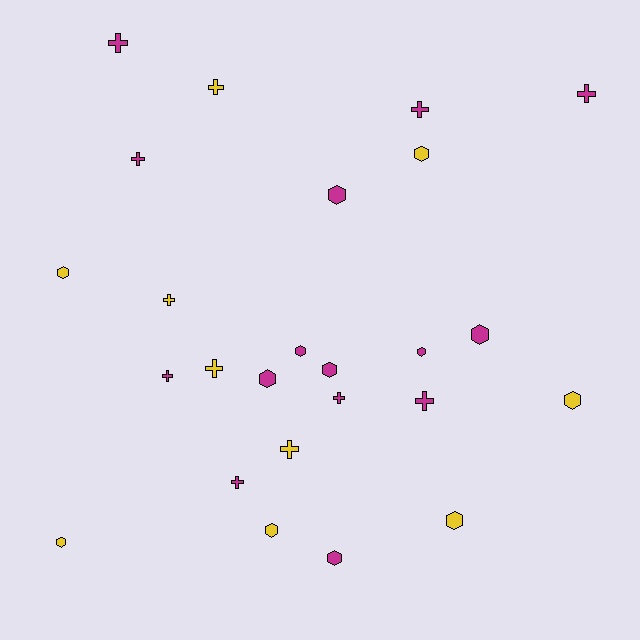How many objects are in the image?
There are 25 objects.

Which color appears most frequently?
Magenta, with 15 objects.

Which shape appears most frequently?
Hexagon, with 13 objects.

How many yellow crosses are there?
There are 4 yellow crosses.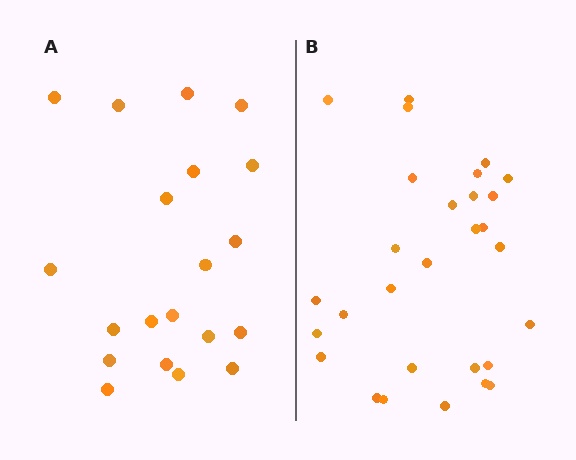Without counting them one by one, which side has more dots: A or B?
Region B (the right region) has more dots.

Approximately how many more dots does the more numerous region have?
Region B has roughly 8 or so more dots than region A.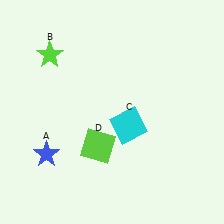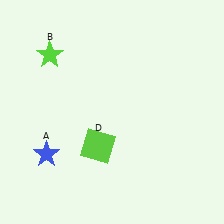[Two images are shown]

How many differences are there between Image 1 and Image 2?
There is 1 difference between the two images.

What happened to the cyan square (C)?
The cyan square (C) was removed in Image 2. It was in the bottom-right area of Image 1.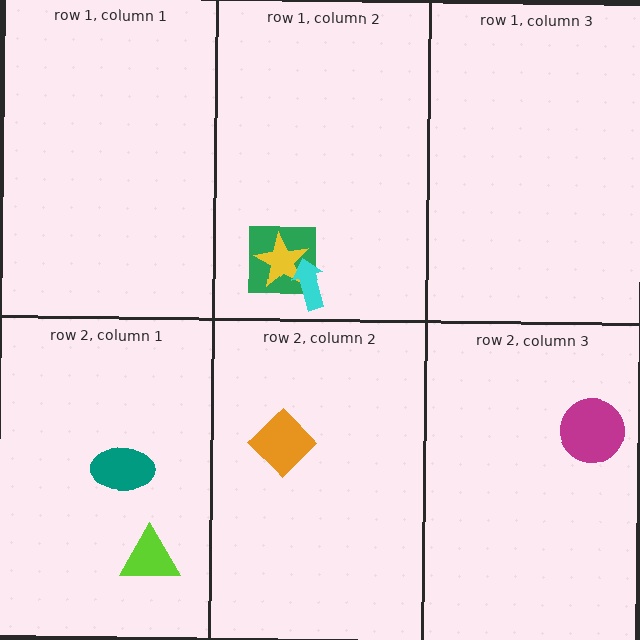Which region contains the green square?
The row 1, column 2 region.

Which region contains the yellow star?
The row 1, column 2 region.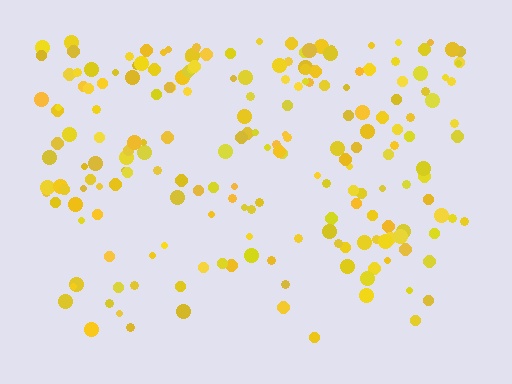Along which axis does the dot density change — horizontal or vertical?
Vertical.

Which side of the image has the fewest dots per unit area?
The bottom.